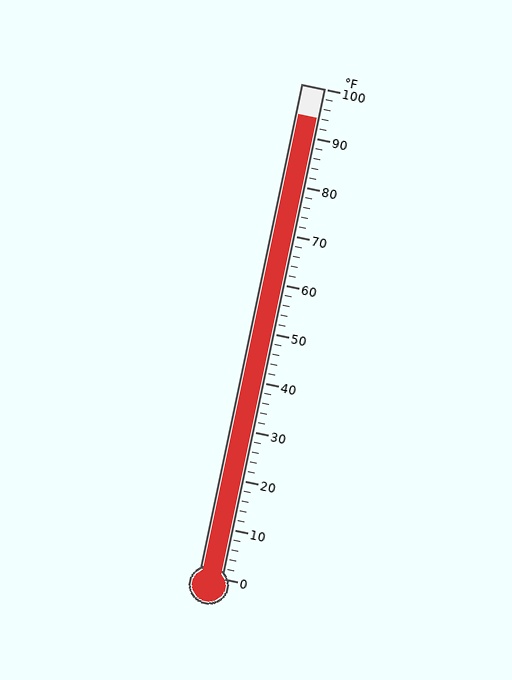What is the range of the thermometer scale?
The thermometer scale ranges from 0°F to 100°F.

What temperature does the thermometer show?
The thermometer shows approximately 94°F.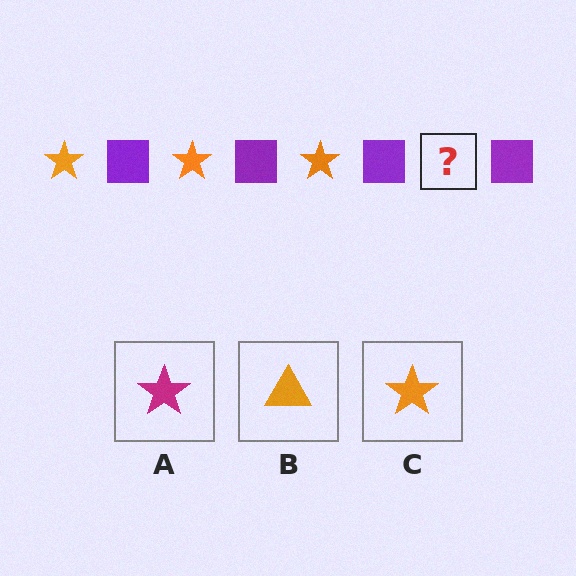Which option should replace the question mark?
Option C.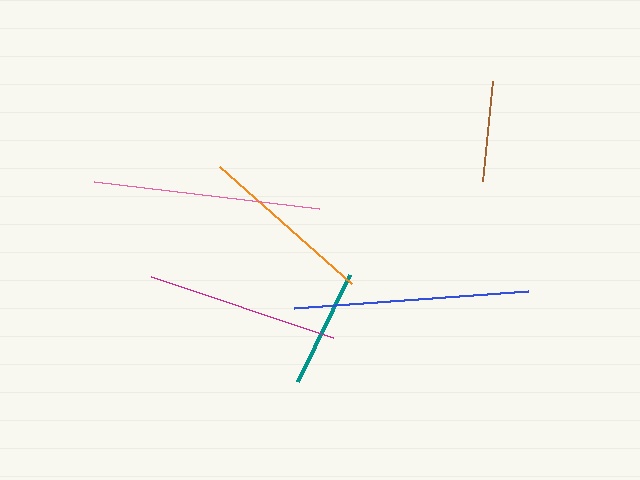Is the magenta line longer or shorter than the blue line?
The blue line is longer than the magenta line.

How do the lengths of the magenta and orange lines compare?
The magenta and orange lines are approximately the same length.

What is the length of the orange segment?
The orange segment is approximately 177 pixels long.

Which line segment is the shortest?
The brown line is the shortest at approximately 100 pixels.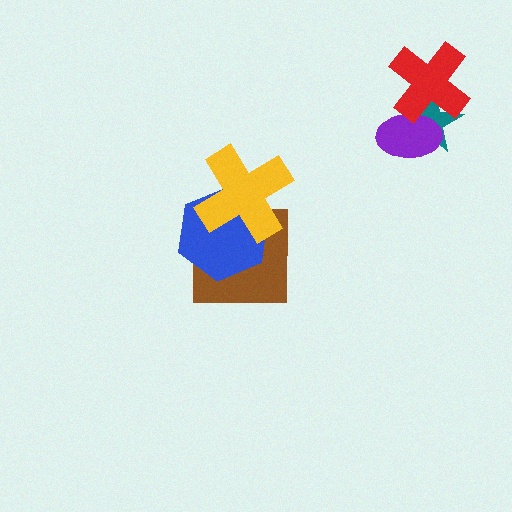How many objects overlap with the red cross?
2 objects overlap with the red cross.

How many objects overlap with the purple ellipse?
2 objects overlap with the purple ellipse.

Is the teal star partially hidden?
Yes, it is partially covered by another shape.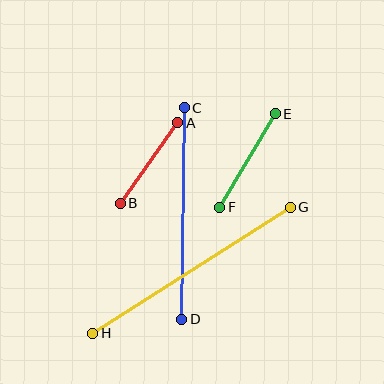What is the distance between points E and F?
The distance is approximately 109 pixels.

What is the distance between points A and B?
The distance is approximately 99 pixels.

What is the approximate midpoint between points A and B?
The midpoint is at approximately (149, 163) pixels.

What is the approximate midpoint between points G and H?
The midpoint is at approximately (191, 270) pixels.